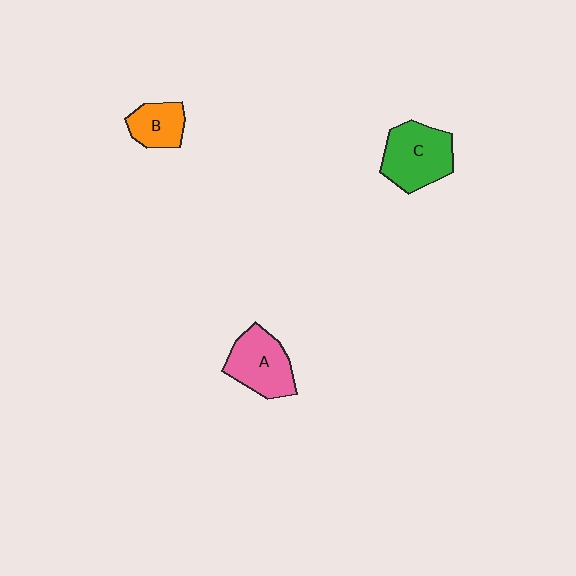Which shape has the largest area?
Shape C (green).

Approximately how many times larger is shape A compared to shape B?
Approximately 1.5 times.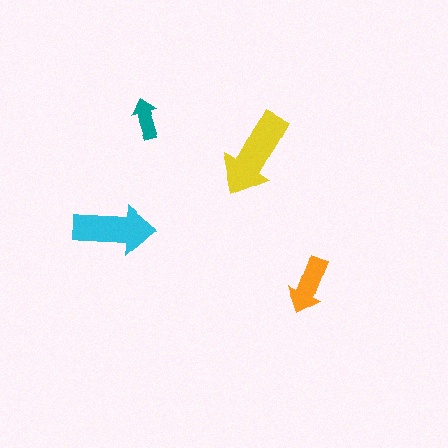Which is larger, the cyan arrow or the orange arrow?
The cyan one.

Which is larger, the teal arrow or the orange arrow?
The orange one.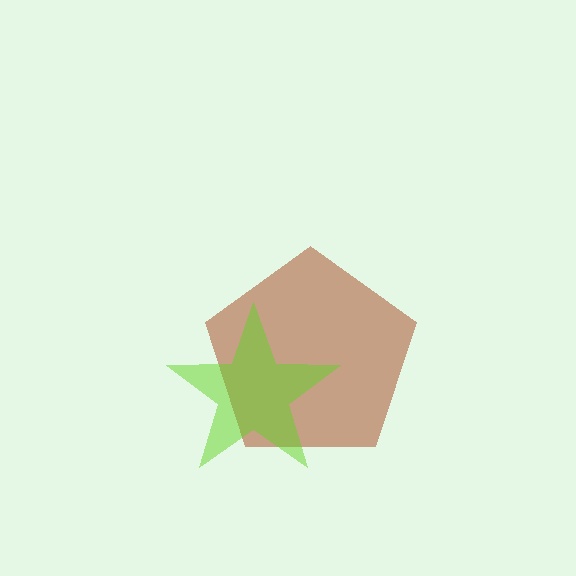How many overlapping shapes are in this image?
There are 2 overlapping shapes in the image.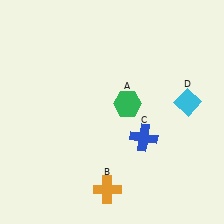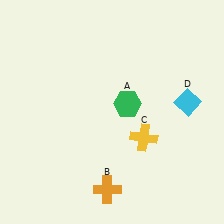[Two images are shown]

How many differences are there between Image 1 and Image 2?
There is 1 difference between the two images.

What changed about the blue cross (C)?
In Image 1, C is blue. In Image 2, it changed to yellow.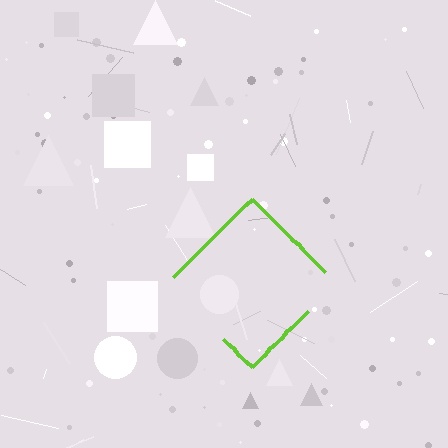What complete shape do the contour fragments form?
The contour fragments form a diamond.